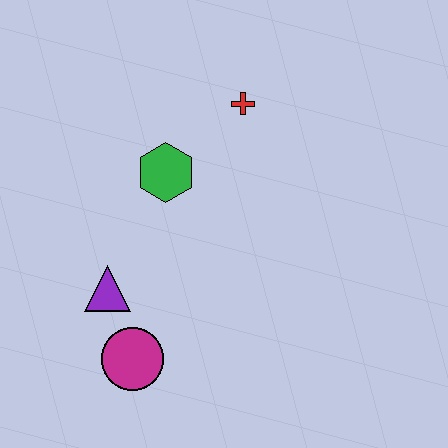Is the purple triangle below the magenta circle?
No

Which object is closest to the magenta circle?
The purple triangle is closest to the magenta circle.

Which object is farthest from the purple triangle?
The red cross is farthest from the purple triangle.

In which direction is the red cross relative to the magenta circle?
The red cross is above the magenta circle.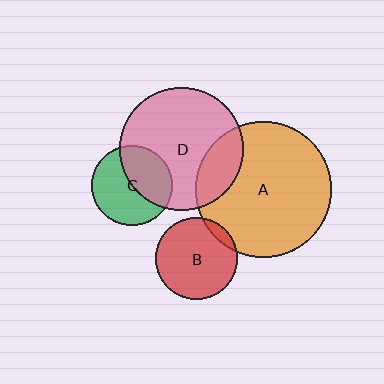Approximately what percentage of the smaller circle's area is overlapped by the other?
Approximately 45%.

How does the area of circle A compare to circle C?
Approximately 2.8 times.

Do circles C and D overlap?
Yes.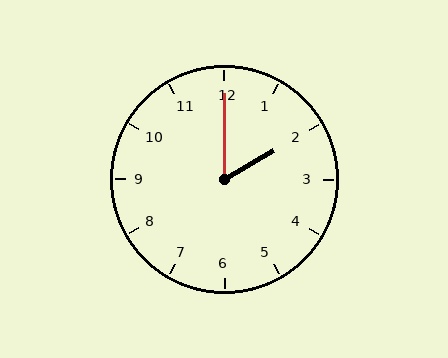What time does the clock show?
2:00.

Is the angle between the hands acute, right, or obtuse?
It is acute.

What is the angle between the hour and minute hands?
Approximately 60 degrees.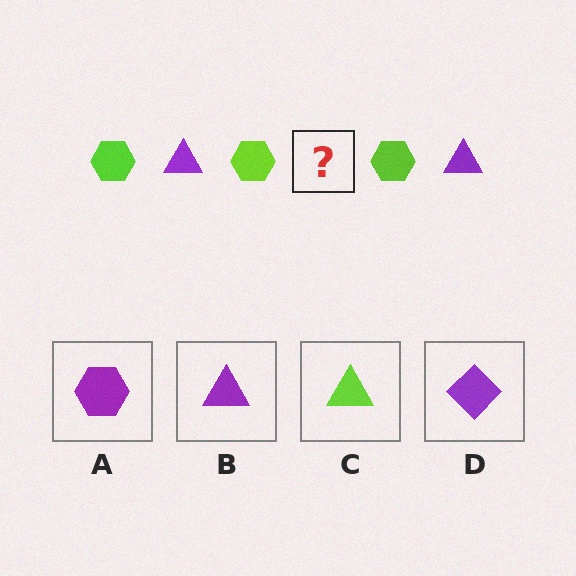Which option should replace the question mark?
Option B.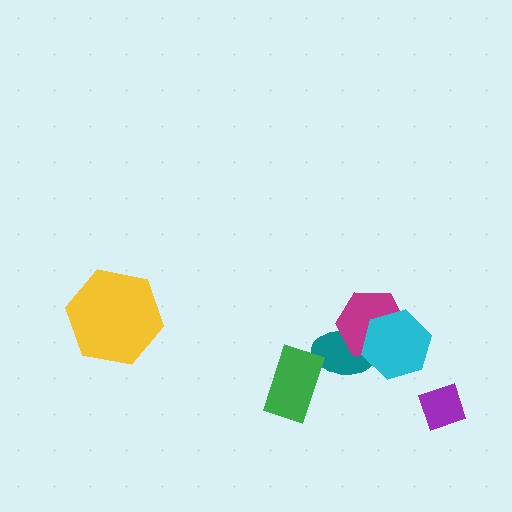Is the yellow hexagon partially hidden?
No, no other shape covers it.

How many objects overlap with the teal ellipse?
3 objects overlap with the teal ellipse.